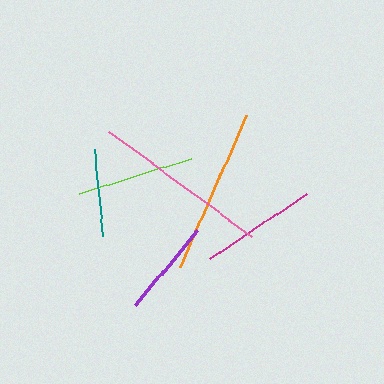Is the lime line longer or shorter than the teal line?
The lime line is longer than the teal line.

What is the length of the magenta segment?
The magenta segment is approximately 118 pixels long.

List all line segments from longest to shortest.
From longest to shortest: pink, orange, magenta, lime, purple, teal.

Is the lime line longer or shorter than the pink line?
The pink line is longer than the lime line.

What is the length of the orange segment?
The orange segment is approximately 166 pixels long.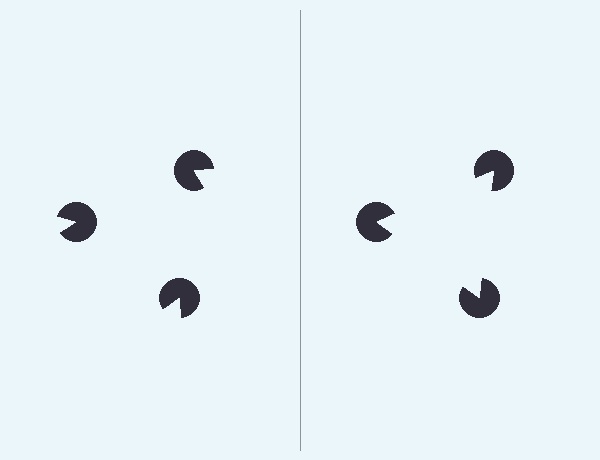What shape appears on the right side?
An illusory triangle.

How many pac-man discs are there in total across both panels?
6 — 3 on each side.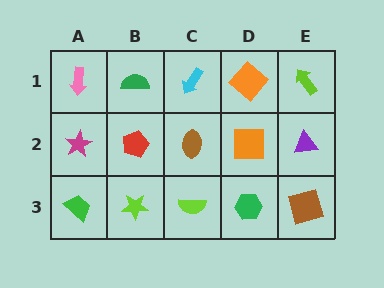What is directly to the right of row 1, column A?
A green semicircle.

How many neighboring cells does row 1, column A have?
2.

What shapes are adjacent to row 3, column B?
A red pentagon (row 2, column B), a green trapezoid (row 3, column A), a lime semicircle (row 3, column C).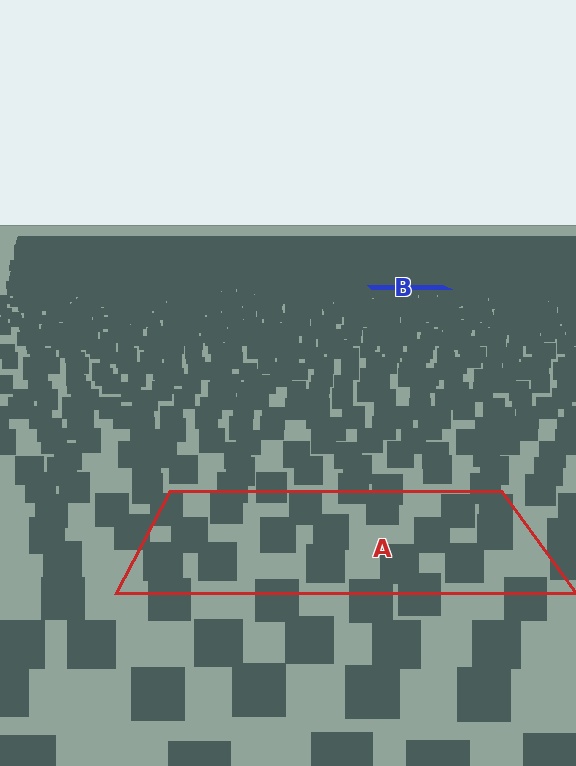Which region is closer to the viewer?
Region A is closer. The texture elements there are larger and more spread out.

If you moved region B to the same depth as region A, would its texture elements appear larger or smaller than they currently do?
They would appear larger. At a closer depth, the same texture elements are projected at a bigger on-screen size.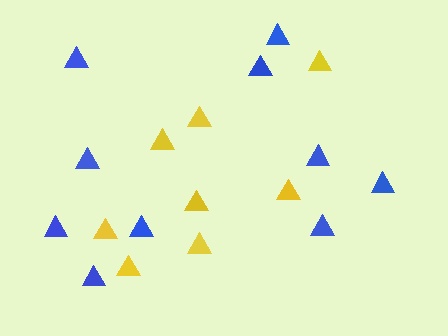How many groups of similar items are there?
There are 2 groups: one group of blue triangles (10) and one group of yellow triangles (8).